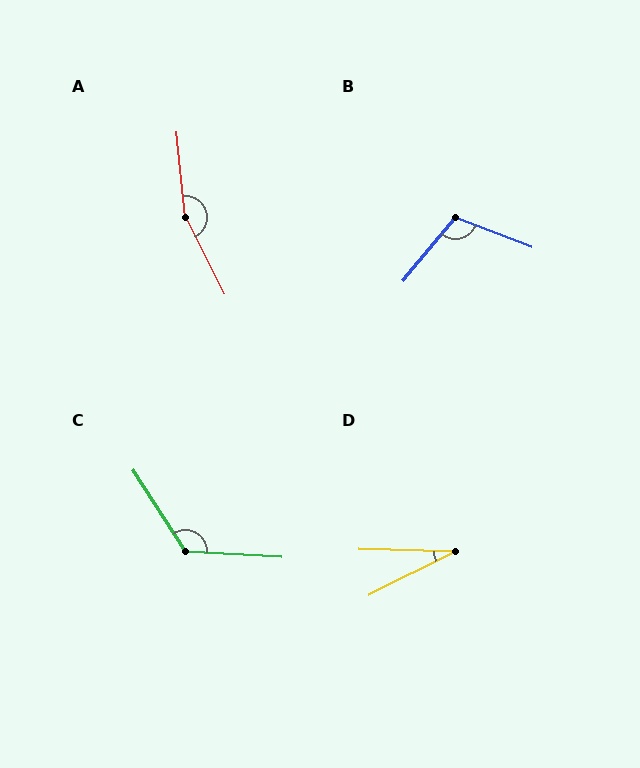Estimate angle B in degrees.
Approximately 109 degrees.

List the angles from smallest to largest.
D (28°), B (109°), C (126°), A (159°).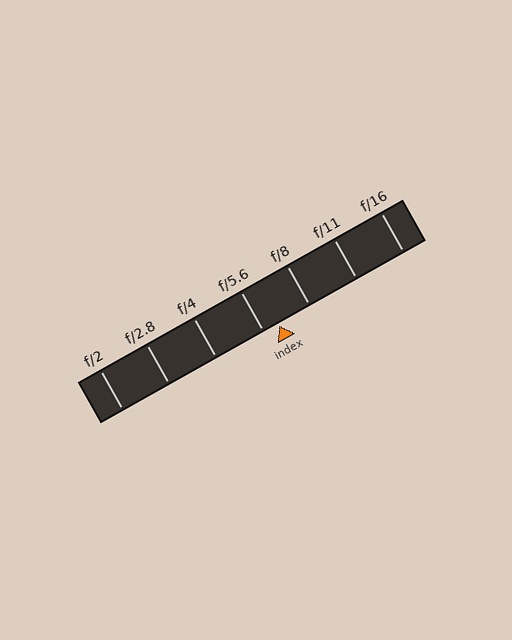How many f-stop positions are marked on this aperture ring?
There are 7 f-stop positions marked.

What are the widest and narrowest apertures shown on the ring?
The widest aperture shown is f/2 and the narrowest is f/16.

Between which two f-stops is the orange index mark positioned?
The index mark is between f/5.6 and f/8.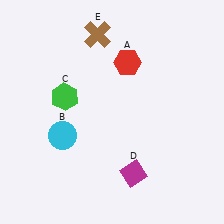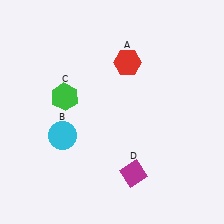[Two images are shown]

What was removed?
The brown cross (E) was removed in Image 2.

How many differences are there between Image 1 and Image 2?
There is 1 difference between the two images.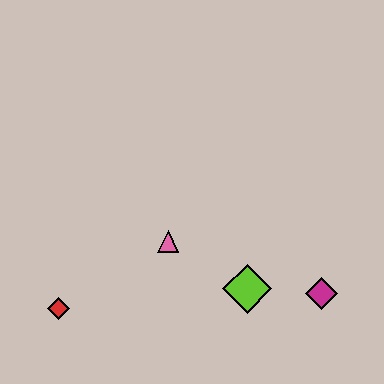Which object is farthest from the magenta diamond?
The red diamond is farthest from the magenta diamond.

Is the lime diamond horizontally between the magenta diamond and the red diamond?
Yes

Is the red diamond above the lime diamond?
No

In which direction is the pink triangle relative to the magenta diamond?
The pink triangle is to the left of the magenta diamond.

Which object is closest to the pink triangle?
The lime diamond is closest to the pink triangle.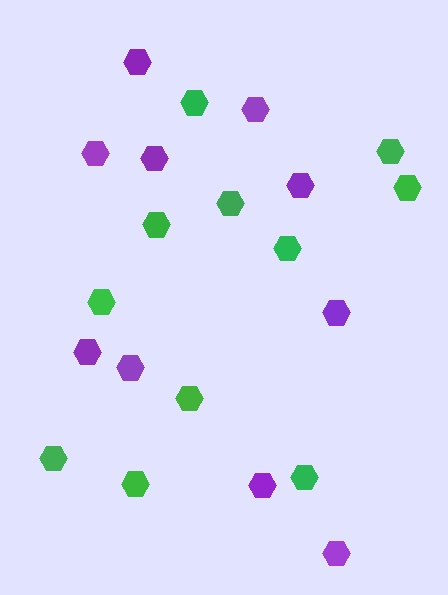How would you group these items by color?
There are 2 groups: one group of green hexagons (11) and one group of purple hexagons (10).